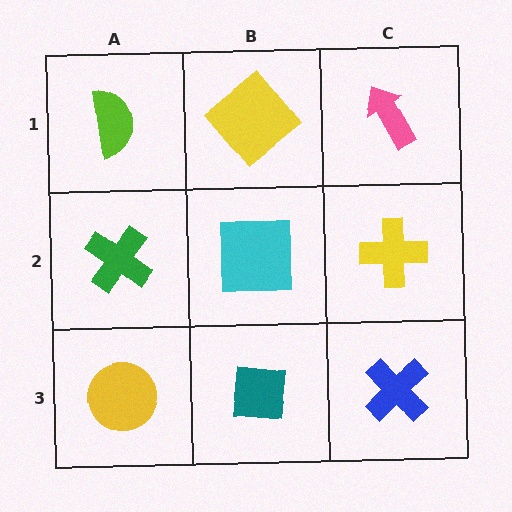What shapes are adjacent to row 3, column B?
A cyan square (row 2, column B), a yellow circle (row 3, column A), a blue cross (row 3, column C).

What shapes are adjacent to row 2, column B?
A yellow diamond (row 1, column B), a teal square (row 3, column B), a green cross (row 2, column A), a yellow cross (row 2, column C).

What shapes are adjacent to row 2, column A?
A lime semicircle (row 1, column A), a yellow circle (row 3, column A), a cyan square (row 2, column B).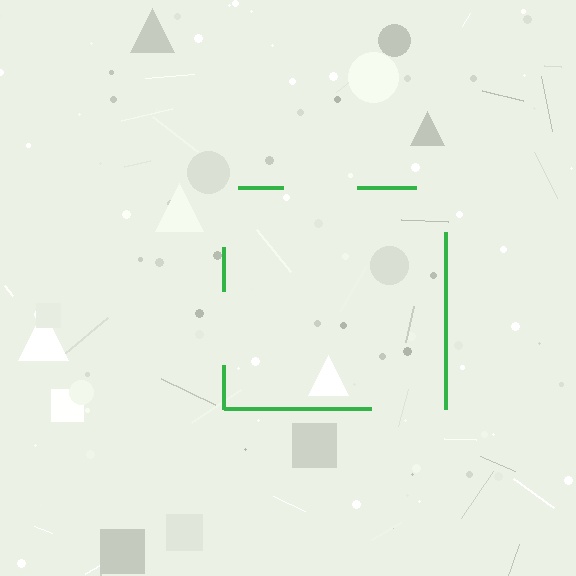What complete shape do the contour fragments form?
The contour fragments form a square.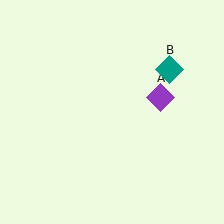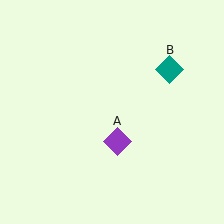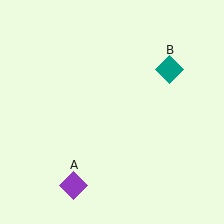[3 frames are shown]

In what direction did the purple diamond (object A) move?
The purple diamond (object A) moved down and to the left.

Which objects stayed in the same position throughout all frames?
Teal diamond (object B) remained stationary.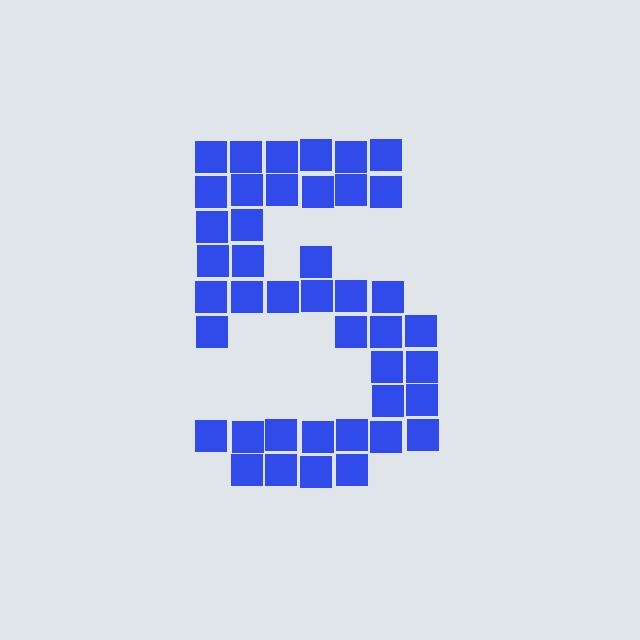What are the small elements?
The small elements are squares.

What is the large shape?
The large shape is the digit 5.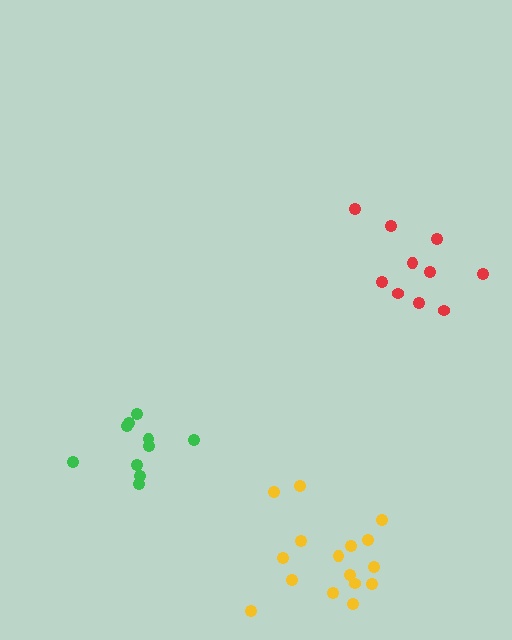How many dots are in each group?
Group 1: 10 dots, Group 2: 10 dots, Group 3: 16 dots (36 total).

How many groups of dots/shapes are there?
There are 3 groups.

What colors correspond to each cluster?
The clusters are colored: green, red, yellow.